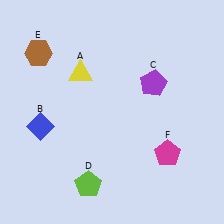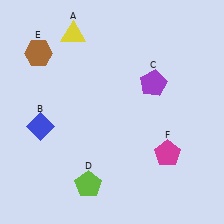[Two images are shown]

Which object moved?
The yellow triangle (A) moved up.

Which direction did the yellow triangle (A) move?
The yellow triangle (A) moved up.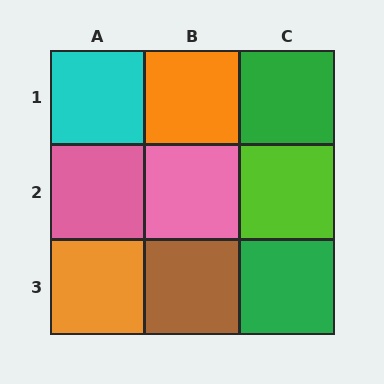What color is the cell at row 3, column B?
Brown.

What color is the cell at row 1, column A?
Cyan.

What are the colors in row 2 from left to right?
Pink, pink, lime.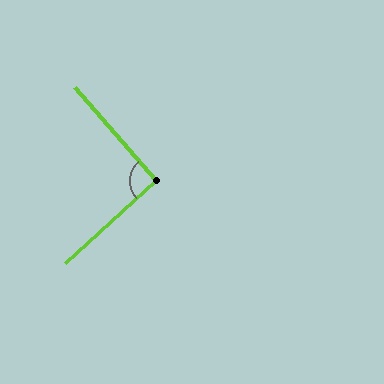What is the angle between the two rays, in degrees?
Approximately 91 degrees.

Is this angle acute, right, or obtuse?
It is approximately a right angle.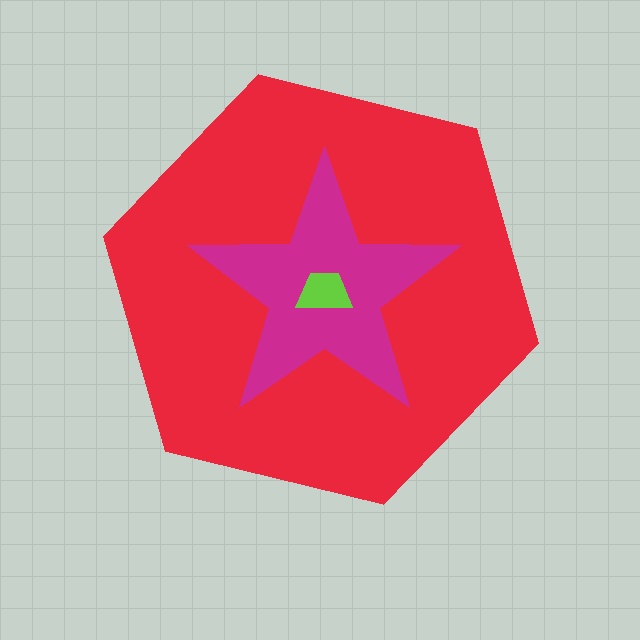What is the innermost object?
The lime trapezoid.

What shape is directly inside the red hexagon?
The magenta star.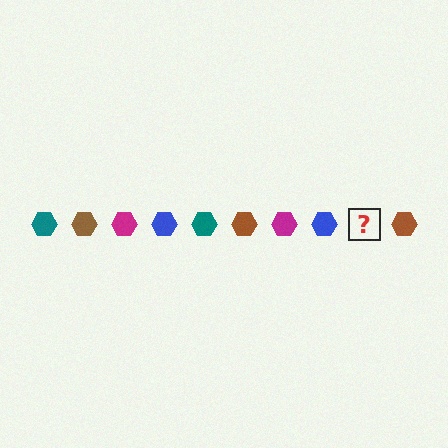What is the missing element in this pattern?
The missing element is a teal hexagon.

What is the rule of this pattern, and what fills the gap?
The rule is that the pattern cycles through teal, brown, magenta, blue hexagons. The gap should be filled with a teal hexagon.